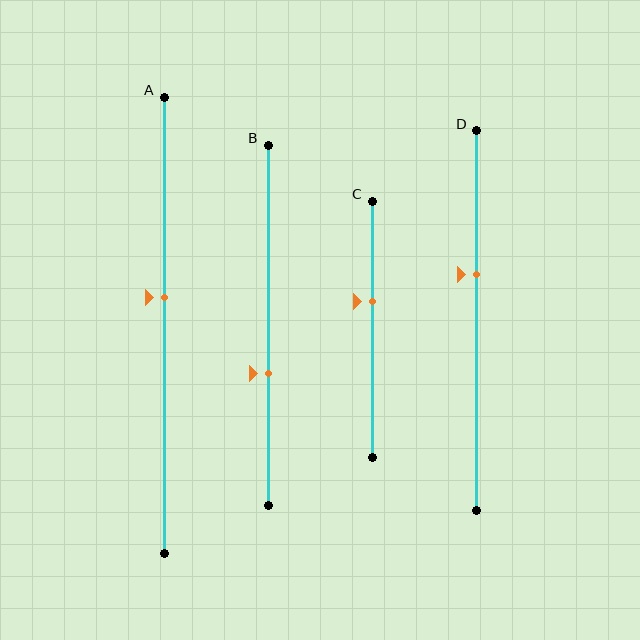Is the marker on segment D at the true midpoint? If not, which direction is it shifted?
No, the marker on segment D is shifted upward by about 12% of the segment length.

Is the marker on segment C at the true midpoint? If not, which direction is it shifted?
No, the marker on segment C is shifted upward by about 11% of the segment length.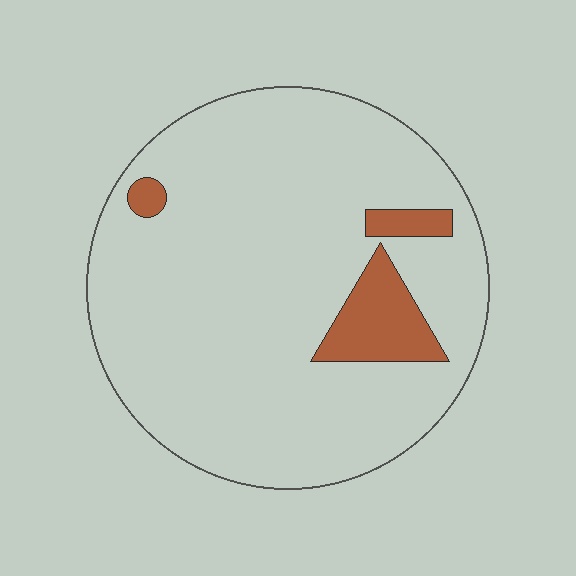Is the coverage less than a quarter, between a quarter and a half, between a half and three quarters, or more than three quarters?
Less than a quarter.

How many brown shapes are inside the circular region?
3.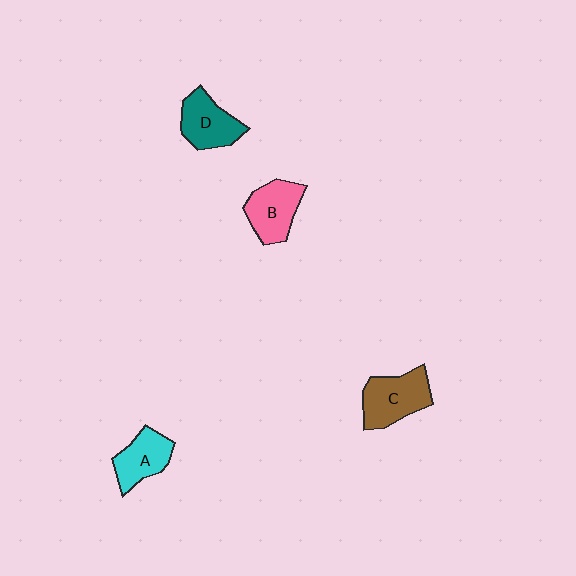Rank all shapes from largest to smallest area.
From largest to smallest: C (brown), B (pink), D (teal), A (cyan).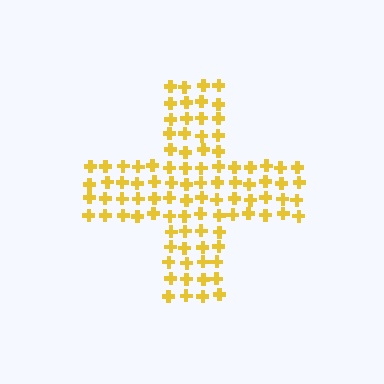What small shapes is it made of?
It is made of small crosses.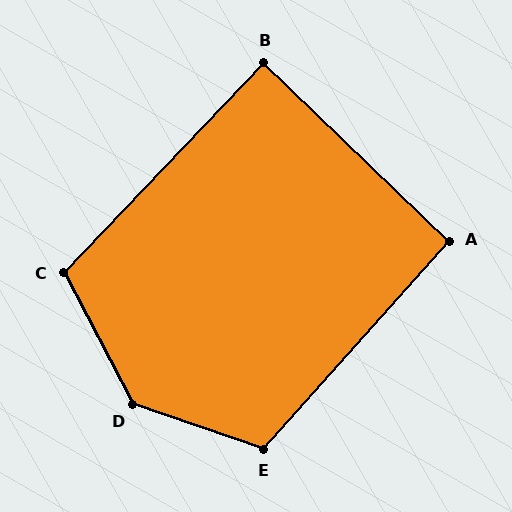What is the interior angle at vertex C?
Approximately 109 degrees (obtuse).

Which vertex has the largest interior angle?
D, at approximately 136 degrees.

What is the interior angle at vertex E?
Approximately 113 degrees (obtuse).